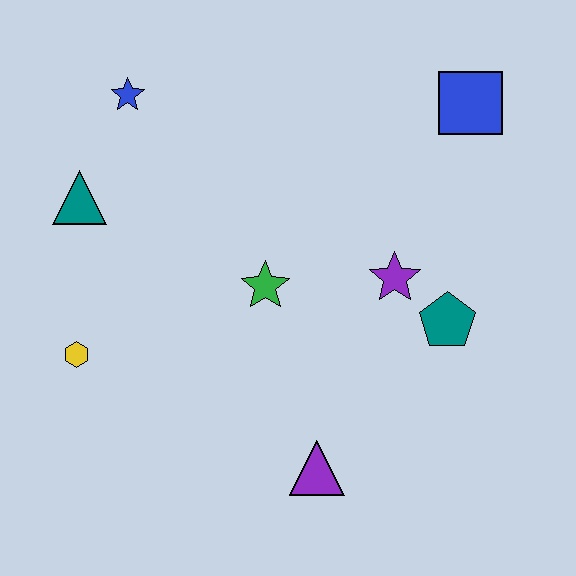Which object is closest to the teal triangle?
The blue star is closest to the teal triangle.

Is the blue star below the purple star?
No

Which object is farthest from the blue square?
The yellow hexagon is farthest from the blue square.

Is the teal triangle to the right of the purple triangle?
No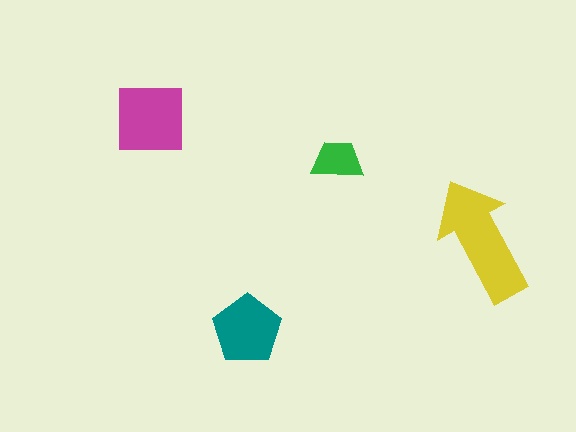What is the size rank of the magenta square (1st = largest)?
2nd.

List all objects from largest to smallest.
The yellow arrow, the magenta square, the teal pentagon, the green trapezoid.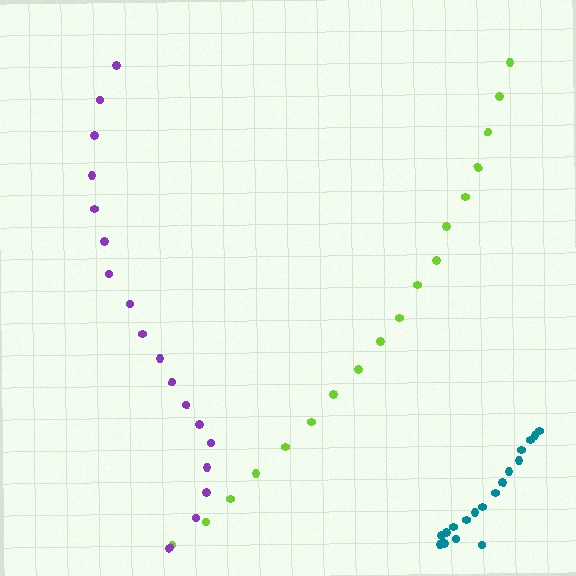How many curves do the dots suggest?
There are 3 distinct paths.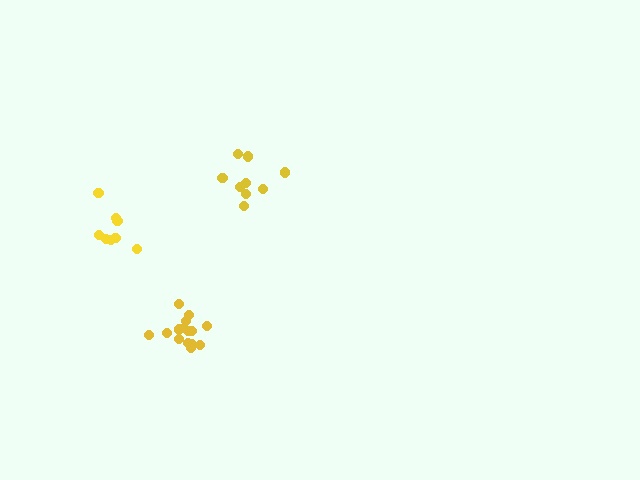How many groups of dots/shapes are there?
There are 3 groups.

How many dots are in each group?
Group 1: 9 dots, Group 2: 9 dots, Group 3: 15 dots (33 total).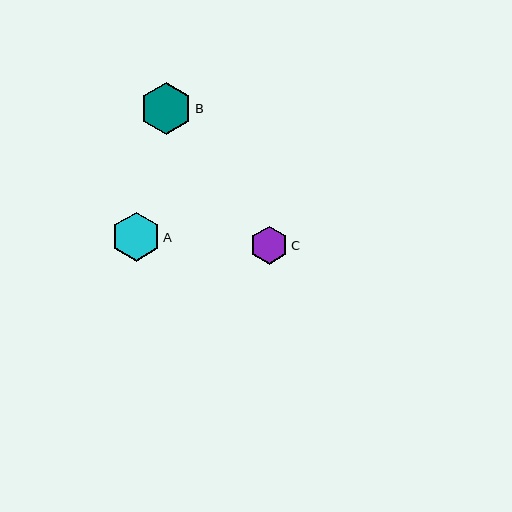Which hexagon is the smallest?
Hexagon C is the smallest with a size of approximately 38 pixels.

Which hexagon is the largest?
Hexagon B is the largest with a size of approximately 52 pixels.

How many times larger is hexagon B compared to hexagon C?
Hexagon B is approximately 1.4 times the size of hexagon C.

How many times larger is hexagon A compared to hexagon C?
Hexagon A is approximately 1.3 times the size of hexagon C.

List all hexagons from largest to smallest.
From largest to smallest: B, A, C.